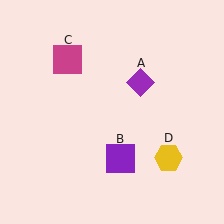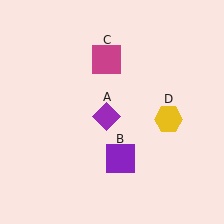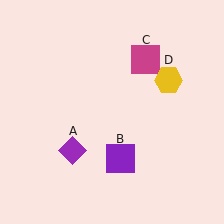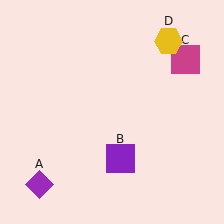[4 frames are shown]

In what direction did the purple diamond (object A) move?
The purple diamond (object A) moved down and to the left.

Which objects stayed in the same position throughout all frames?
Purple square (object B) remained stationary.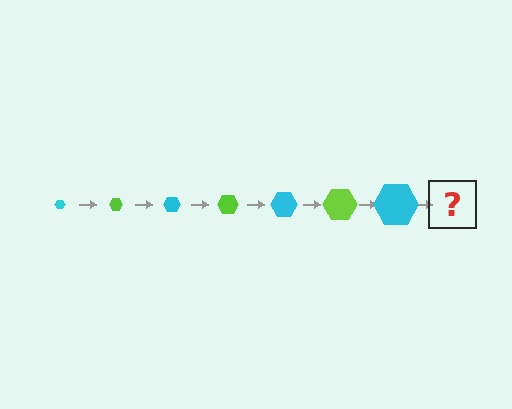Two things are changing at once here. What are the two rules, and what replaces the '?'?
The two rules are that the hexagon grows larger each step and the color cycles through cyan and lime. The '?' should be a lime hexagon, larger than the previous one.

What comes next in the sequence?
The next element should be a lime hexagon, larger than the previous one.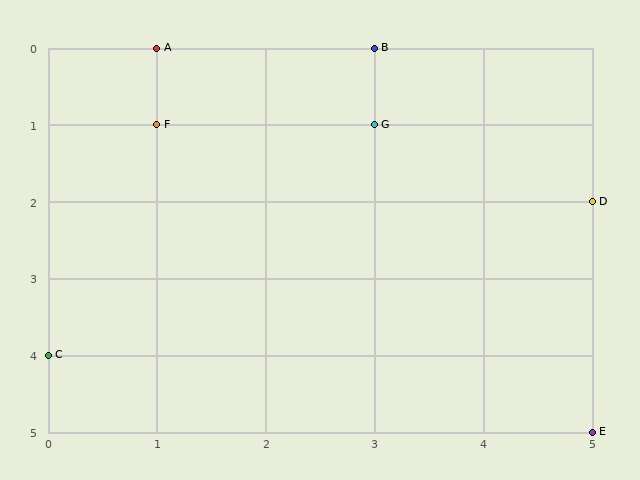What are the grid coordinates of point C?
Point C is at grid coordinates (0, 4).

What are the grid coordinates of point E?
Point E is at grid coordinates (5, 5).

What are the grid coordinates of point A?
Point A is at grid coordinates (1, 0).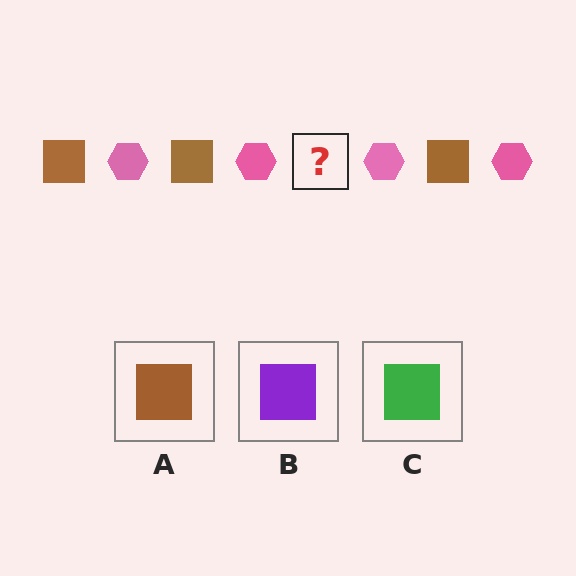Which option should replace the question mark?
Option A.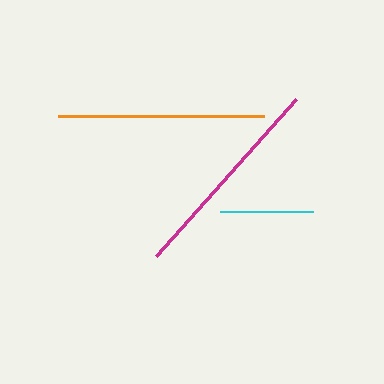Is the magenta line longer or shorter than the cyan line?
The magenta line is longer than the cyan line.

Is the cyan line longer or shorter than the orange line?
The orange line is longer than the cyan line.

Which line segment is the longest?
The magenta line is the longest at approximately 211 pixels.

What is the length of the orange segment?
The orange segment is approximately 207 pixels long.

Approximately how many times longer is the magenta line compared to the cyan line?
The magenta line is approximately 2.3 times the length of the cyan line.